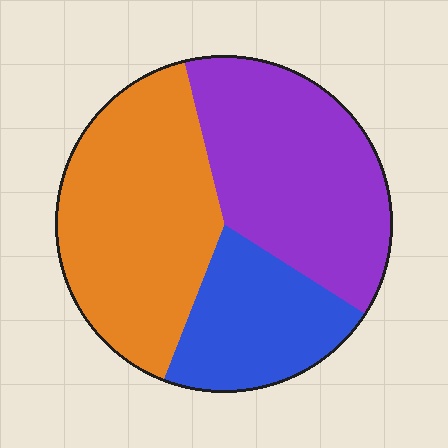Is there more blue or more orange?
Orange.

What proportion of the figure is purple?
Purple takes up between a quarter and a half of the figure.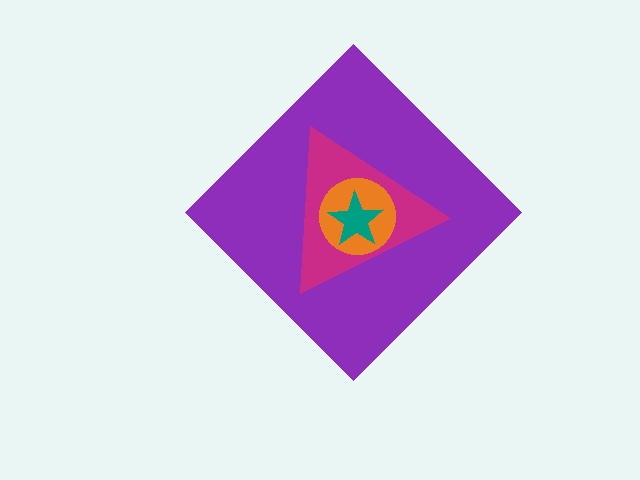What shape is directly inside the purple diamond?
The magenta triangle.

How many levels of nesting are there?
4.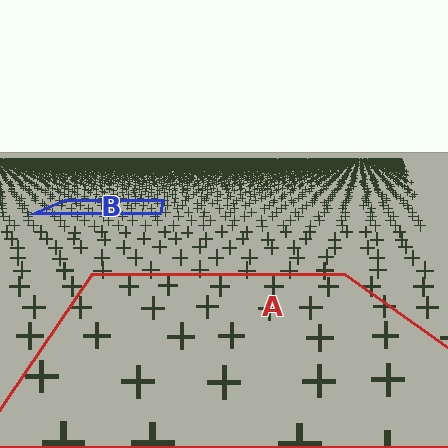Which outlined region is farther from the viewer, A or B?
Region B is farther from the viewer — the texture elements inside it appear smaller and more densely packed.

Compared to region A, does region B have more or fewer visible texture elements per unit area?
Region B has more texture elements per unit area — they are packed more densely because it is farther away.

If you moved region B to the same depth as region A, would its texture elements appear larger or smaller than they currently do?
They would appear larger. At a closer depth, the same texture elements are projected at a bigger on-screen size.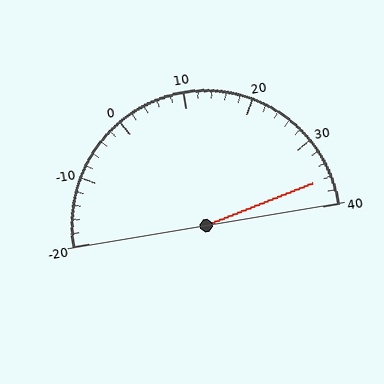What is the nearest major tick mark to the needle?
The nearest major tick mark is 40.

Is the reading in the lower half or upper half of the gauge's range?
The reading is in the upper half of the range (-20 to 40).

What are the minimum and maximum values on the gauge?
The gauge ranges from -20 to 40.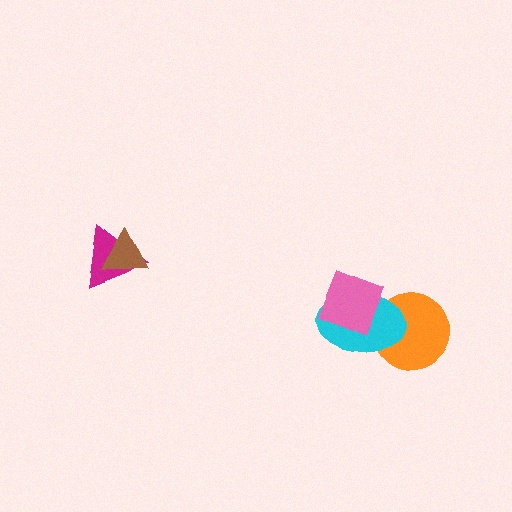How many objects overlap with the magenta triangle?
1 object overlaps with the magenta triangle.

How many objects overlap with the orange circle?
2 objects overlap with the orange circle.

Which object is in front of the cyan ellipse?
The pink diamond is in front of the cyan ellipse.